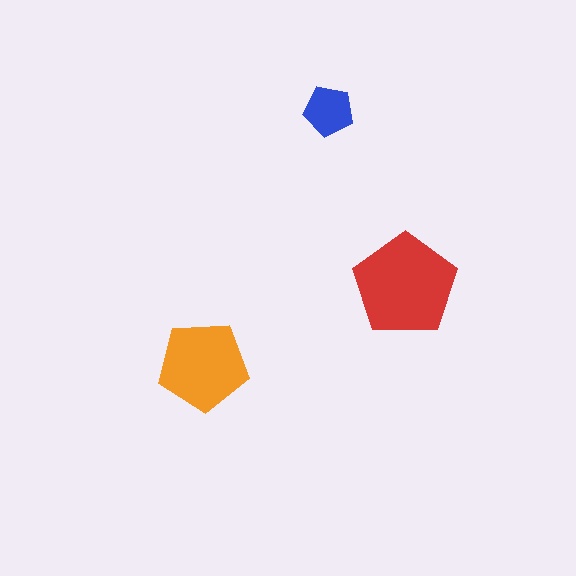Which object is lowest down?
The orange pentagon is bottommost.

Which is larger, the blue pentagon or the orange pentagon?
The orange one.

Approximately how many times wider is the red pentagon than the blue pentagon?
About 2 times wider.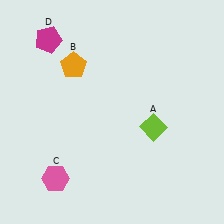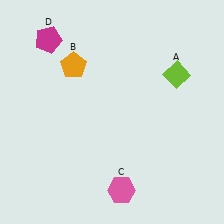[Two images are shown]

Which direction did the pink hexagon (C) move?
The pink hexagon (C) moved right.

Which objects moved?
The objects that moved are: the lime diamond (A), the pink hexagon (C).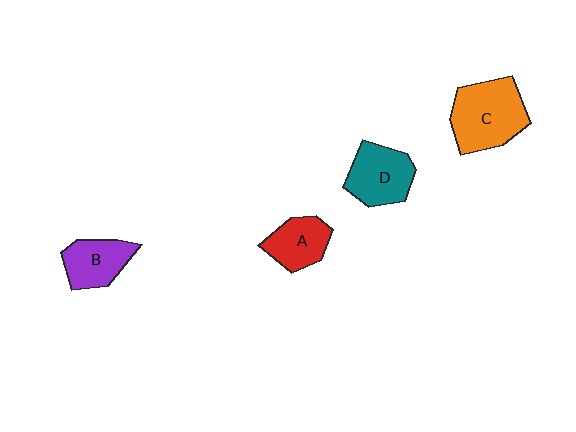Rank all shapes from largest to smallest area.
From largest to smallest: C (orange), D (teal), B (purple), A (red).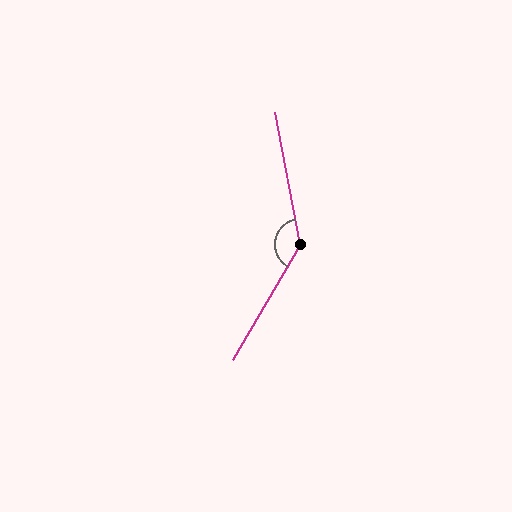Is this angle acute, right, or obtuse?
It is obtuse.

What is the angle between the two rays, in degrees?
Approximately 139 degrees.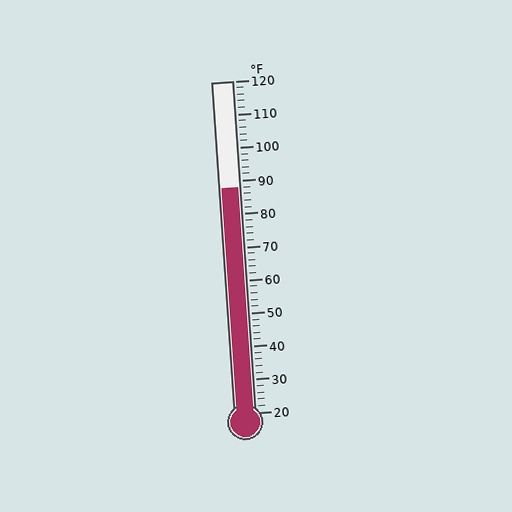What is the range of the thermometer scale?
The thermometer scale ranges from 20°F to 120°F.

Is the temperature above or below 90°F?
The temperature is below 90°F.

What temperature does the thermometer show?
The thermometer shows approximately 88°F.